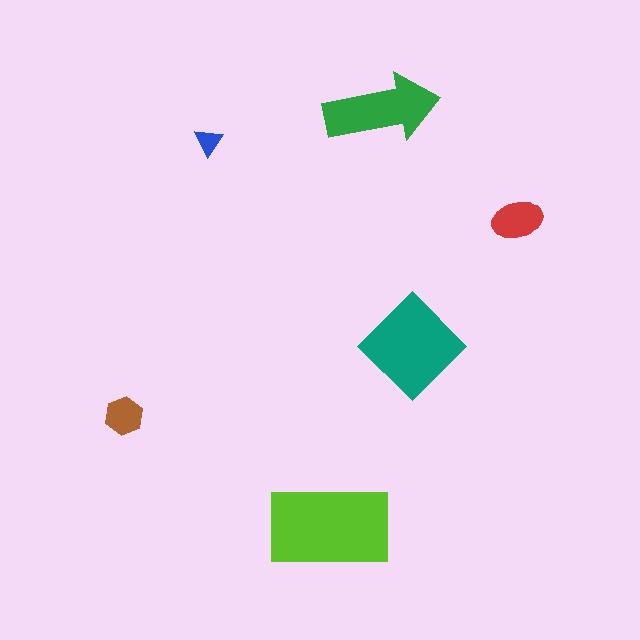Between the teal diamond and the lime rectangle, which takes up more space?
The lime rectangle.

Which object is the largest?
The lime rectangle.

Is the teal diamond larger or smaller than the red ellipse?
Larger.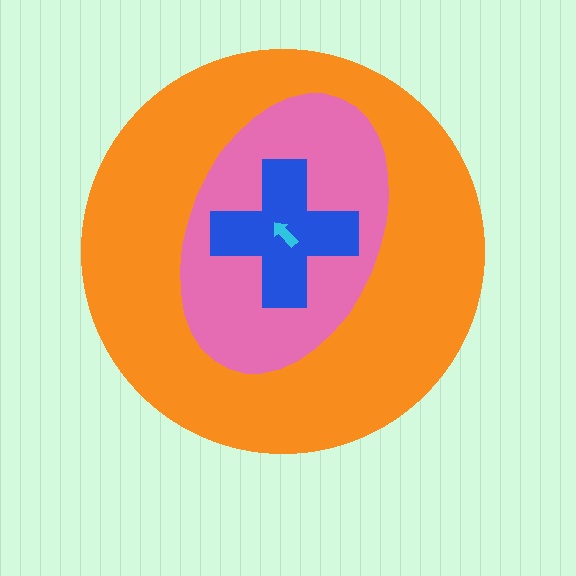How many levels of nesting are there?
4.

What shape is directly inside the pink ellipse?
The blue cross.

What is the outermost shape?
The orange circle.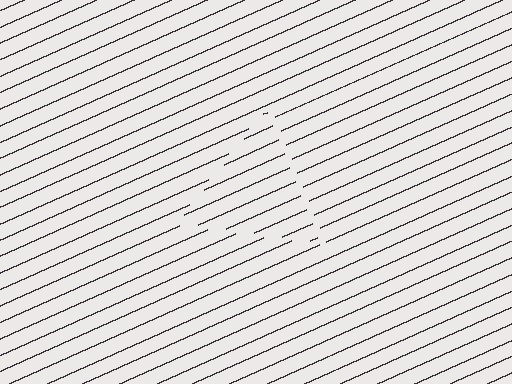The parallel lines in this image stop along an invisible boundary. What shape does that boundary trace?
An illusory triangle. The interior of the shape contains the same grating, shifted by half a period — the contour is defined by the phase discontinuity where line-ends from the inner and outer gratings abut.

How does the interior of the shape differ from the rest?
The interior of the shape contains the same grating, shifted by half a period — the contour is defined by the phase discontinuity where line-ends from the inner and outer gratings abut.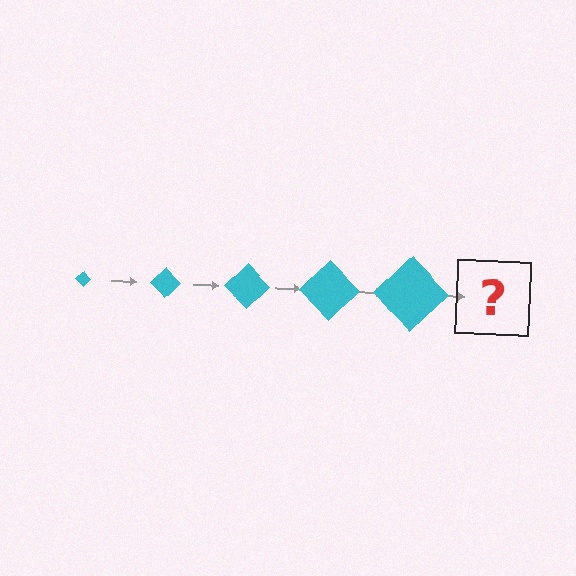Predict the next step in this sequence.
The next step is a cyan diamond, larger than the previous one.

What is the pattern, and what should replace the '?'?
The pattern is that the diamond gets progressively larger each step. The '?' should be a cyan diamond, larger than the previous one.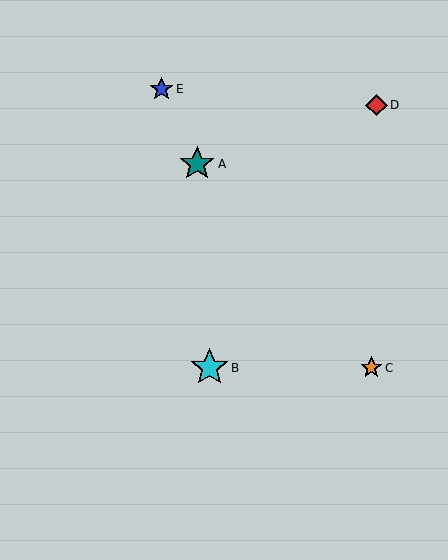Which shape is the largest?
The cyan star (labeled B) is the largest.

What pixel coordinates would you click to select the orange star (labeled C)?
Click at (371, 368) to select the orange star C.